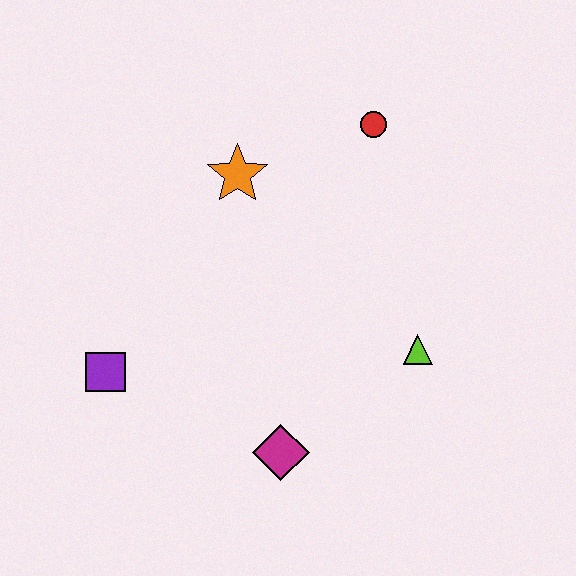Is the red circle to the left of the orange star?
No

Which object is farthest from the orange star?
The magenta diamond is farthest from the orange star.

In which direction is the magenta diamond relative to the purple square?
The magenta diamond is to the right of the purple square.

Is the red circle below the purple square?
No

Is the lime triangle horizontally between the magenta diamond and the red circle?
No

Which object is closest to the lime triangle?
The magenta diamond is closest to the lime triangle.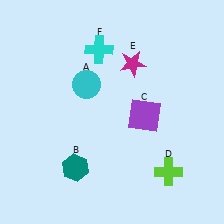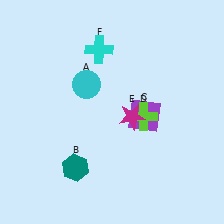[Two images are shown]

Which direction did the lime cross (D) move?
The lime cross (D) moved up.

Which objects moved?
The objects that moved are: the lime cross (D), the magenta star (E).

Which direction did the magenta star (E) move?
The magenta star (E) moved down.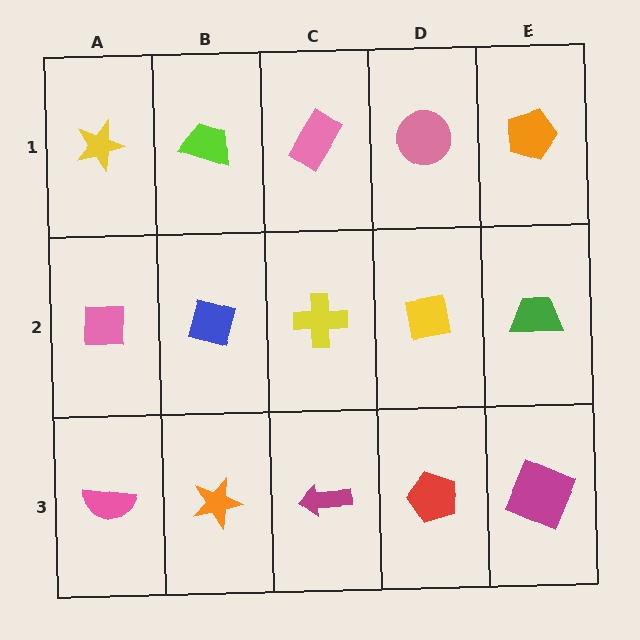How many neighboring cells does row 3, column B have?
3.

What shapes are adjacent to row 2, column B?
A lime trapezoid (row 1, column B), an orange star (row 3, column B), a pink square (row 2, column A), a yellow cross (row 2, column C).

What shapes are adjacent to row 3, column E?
A green trapezoid (row 2, column E), a red pentagon (row 3, column D).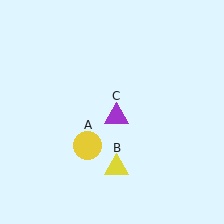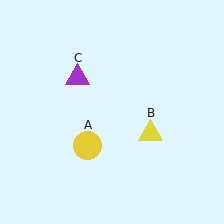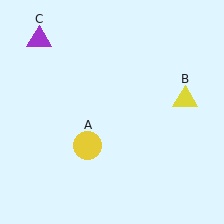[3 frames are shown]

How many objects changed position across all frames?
2 objects changed position: yellow triangle (object B), purple triangle (object C).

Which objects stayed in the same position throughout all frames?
Yellow circle (object A) remained stationary.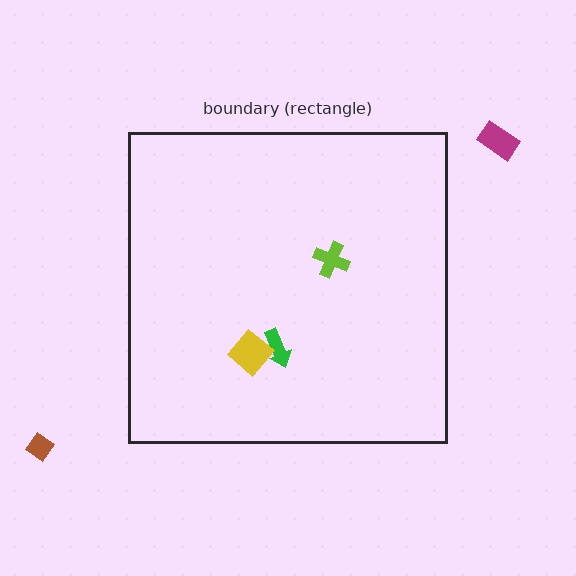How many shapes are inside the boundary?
3 inside, 2 outside.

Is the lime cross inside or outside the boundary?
Inside.